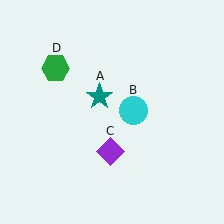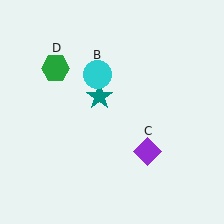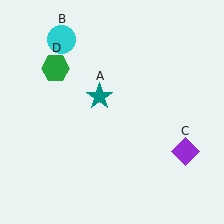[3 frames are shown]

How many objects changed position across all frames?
2 objects changed position: cyan circle (object B), purple diamond (object C).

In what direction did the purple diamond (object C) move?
The purple diamond (object C) moved right.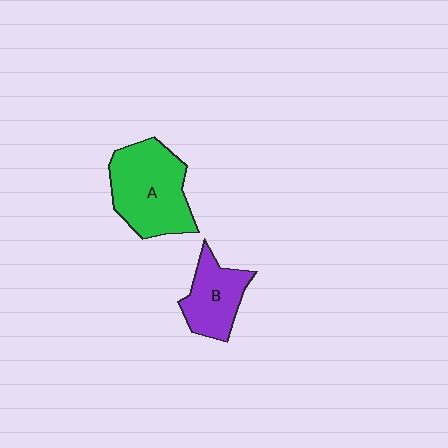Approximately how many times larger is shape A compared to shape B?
Approximately 1.6 times.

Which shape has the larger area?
Shape A (green).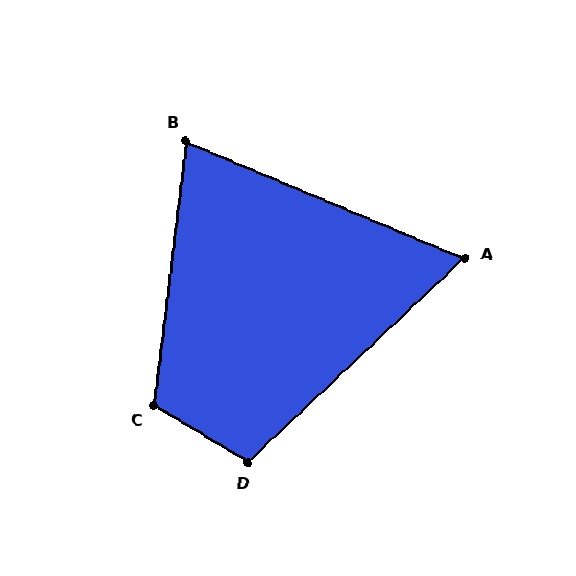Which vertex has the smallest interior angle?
A, at approximately 66 degrees.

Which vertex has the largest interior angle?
C, at approximately 114 degrees.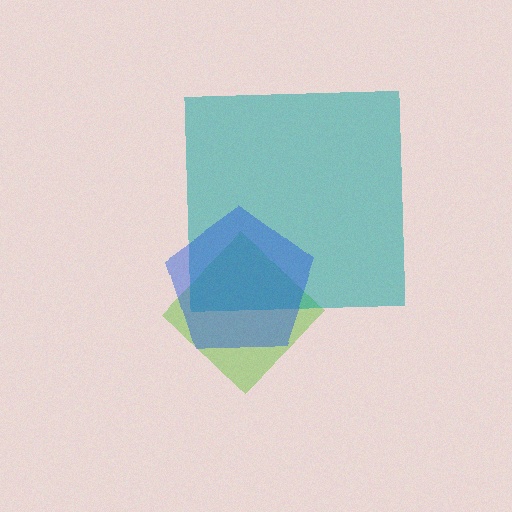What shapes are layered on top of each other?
The layered shapes are: a lime diamond, a teal square, a blue pentagon.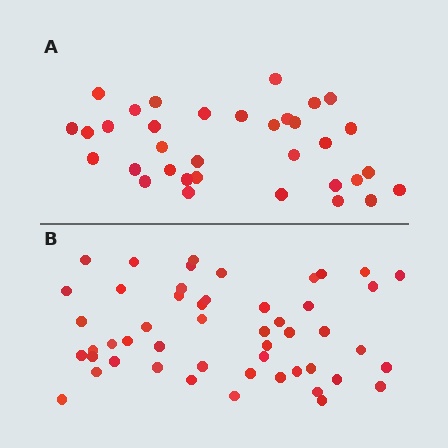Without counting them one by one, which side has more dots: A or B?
Region B (the bottom region) has more dots.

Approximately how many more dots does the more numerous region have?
Region B has approximately 15 more dots than region A.